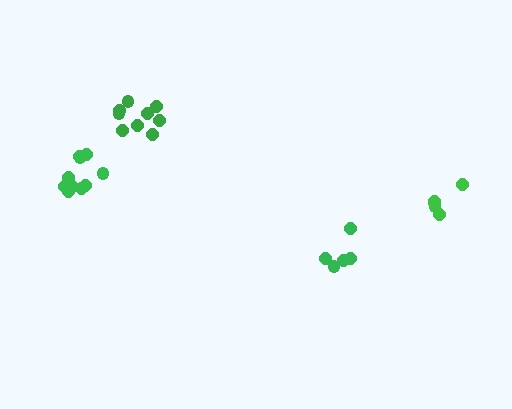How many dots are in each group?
Group 1: 5 dots, Group 2: 9 dots, Group 3: 5 dots, Group 4: 11 dots (30 total).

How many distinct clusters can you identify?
There are 4 distinct clusters.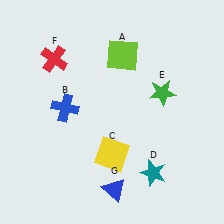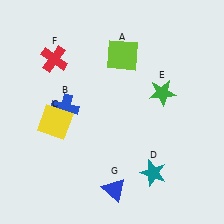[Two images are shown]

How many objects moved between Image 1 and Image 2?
1 object moved between the two images.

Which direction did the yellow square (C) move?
The yellow square (C) moved left.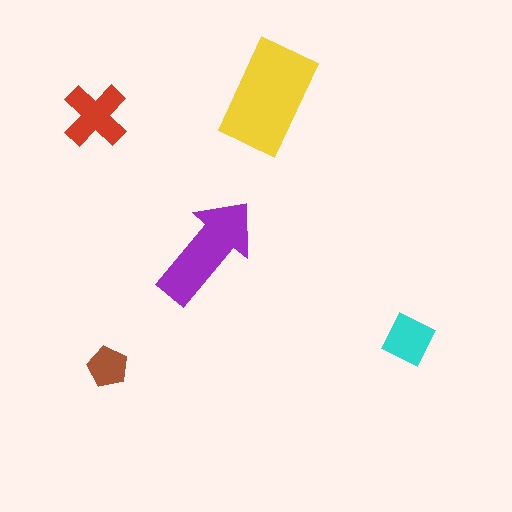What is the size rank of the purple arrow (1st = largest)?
2nd.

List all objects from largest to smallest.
The yellow rectangle, the purple arrow, the red cross, the cyan square, the brown pentagon.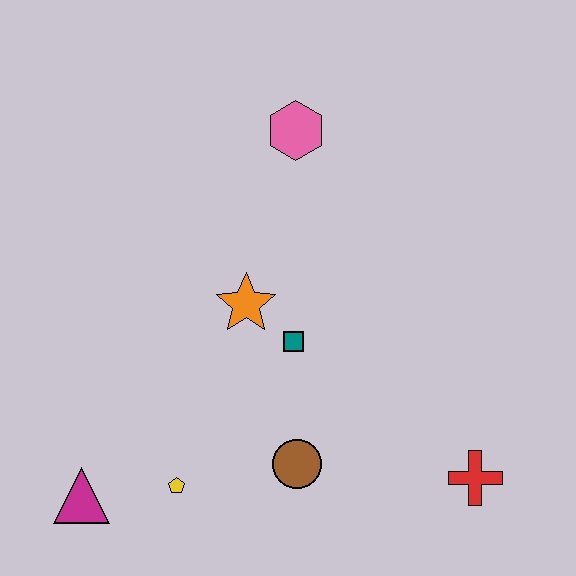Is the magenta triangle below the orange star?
Yes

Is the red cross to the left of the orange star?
No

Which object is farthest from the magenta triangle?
The pink hexagon is farthest from the magenta triangle.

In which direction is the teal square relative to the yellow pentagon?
The teal square is above the yellow pentagon.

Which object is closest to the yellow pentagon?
The magenta triangle is closest to the yellow pentagon.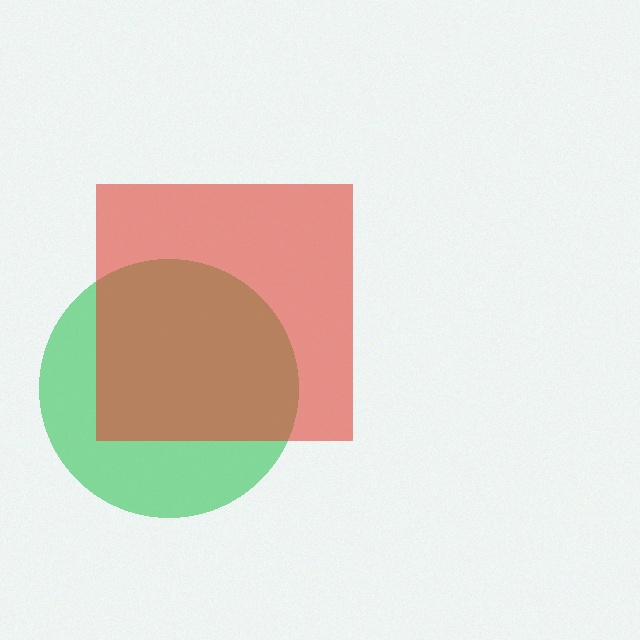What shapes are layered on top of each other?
The layered shapes are: a green circle, a red square.